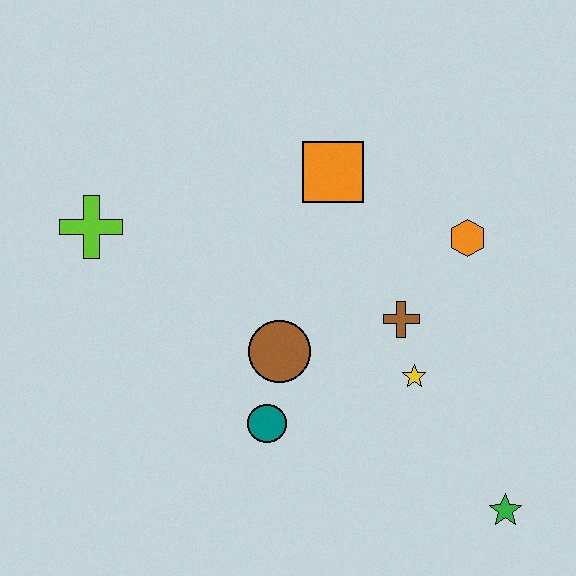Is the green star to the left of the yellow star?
No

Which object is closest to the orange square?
The orange hexagon is closest to the orange square.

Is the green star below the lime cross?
Yes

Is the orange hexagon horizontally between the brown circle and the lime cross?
No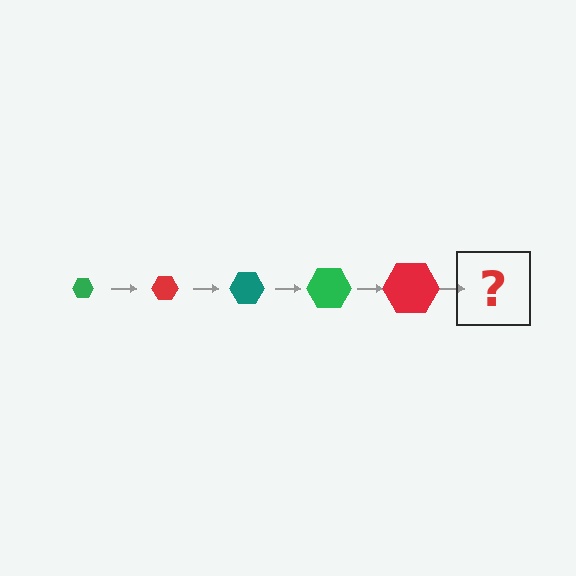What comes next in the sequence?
The next element should be a teal hexagon, larger than the previous one.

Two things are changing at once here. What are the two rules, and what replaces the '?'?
The two rules are that the hexagon grows larger each step and the color cycles through green, red, and teal. The '?' should be a teal hexagon, larger than the previous one.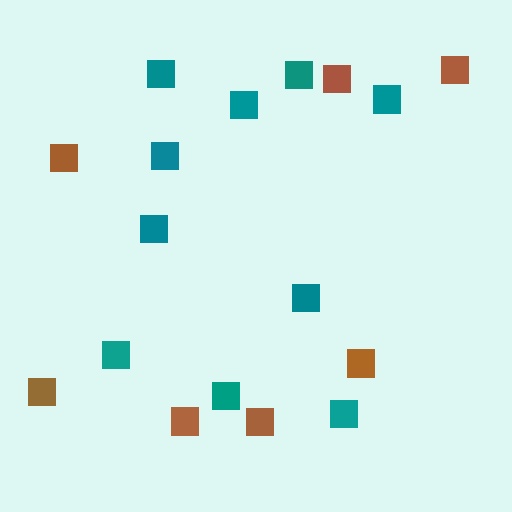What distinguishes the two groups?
There are 2 groups: one group of brown squares (7) and one group of teal squares (10).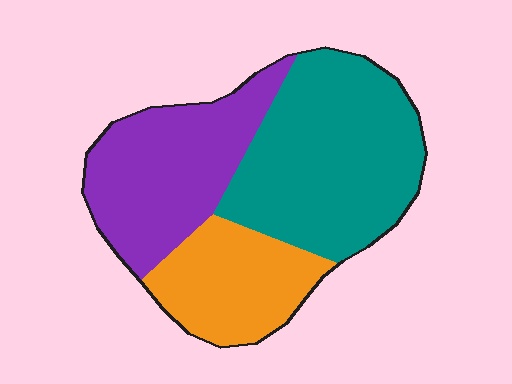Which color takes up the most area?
Teal, at roughly 45%.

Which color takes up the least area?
Orange, at roughly 25%.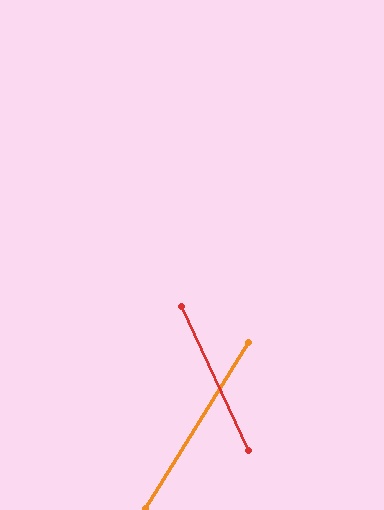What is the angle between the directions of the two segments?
Approximately 57 degrees.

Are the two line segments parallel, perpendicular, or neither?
Neither parallel nor perpendicular — they differ by about 57°.